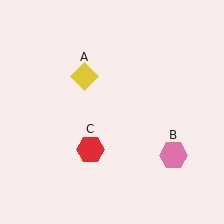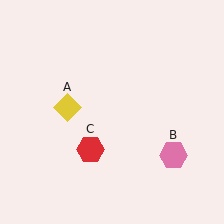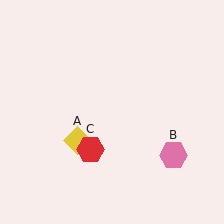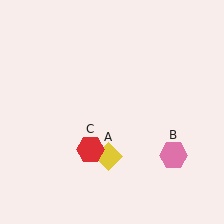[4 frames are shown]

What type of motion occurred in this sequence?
The yellow diamond (object A) rotated counterclockwise around the center of the scene.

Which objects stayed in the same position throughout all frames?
Pink hexagon (object B) and red hexagon (object C) remained stationary.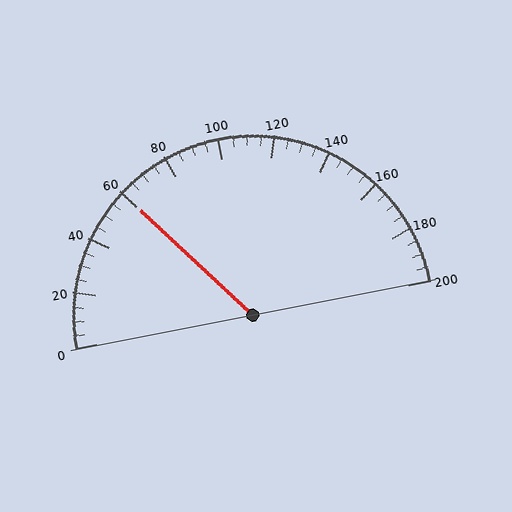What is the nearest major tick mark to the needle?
The nearest major tick mark is 60.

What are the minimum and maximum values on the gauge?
The gauge ranges from 0 to 200.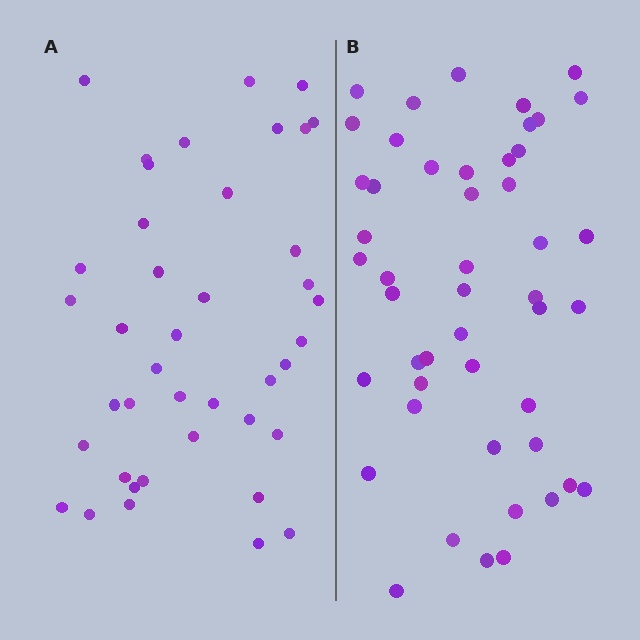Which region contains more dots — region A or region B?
Region B (the right region) has more dots.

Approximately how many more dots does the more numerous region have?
Region B has roughly 8 or so more dots than region A.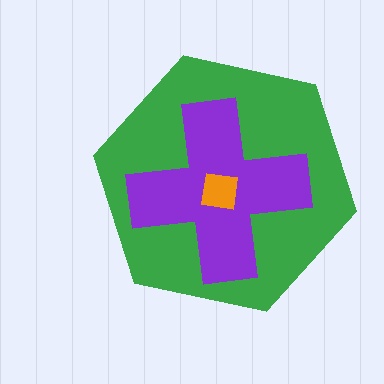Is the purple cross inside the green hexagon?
Yes.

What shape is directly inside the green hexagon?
The purple cross.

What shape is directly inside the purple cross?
The orange square.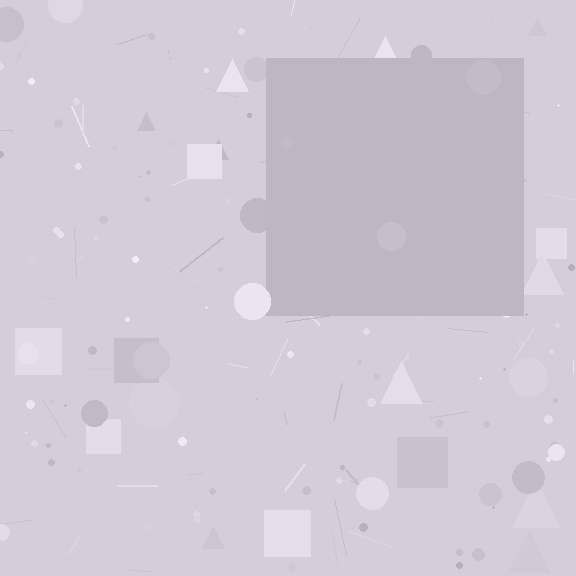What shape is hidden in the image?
A square is hidden in the image.